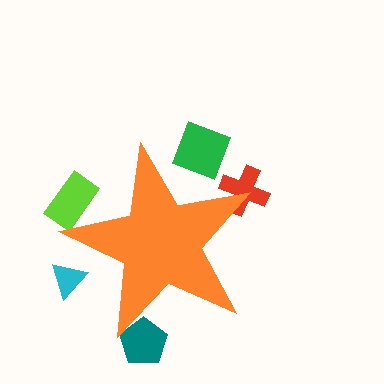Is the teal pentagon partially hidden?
Yes, the teal pentagon is partially hidden behind the orange star.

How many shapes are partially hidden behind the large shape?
5 shapes are partially hidden.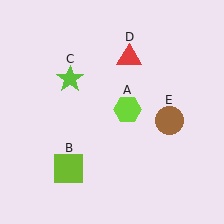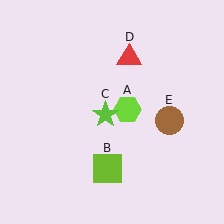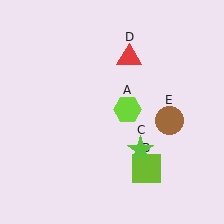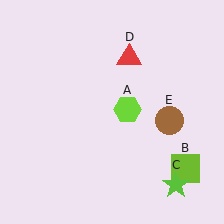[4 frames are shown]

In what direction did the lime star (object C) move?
The lime star (object C) moved down and to the right.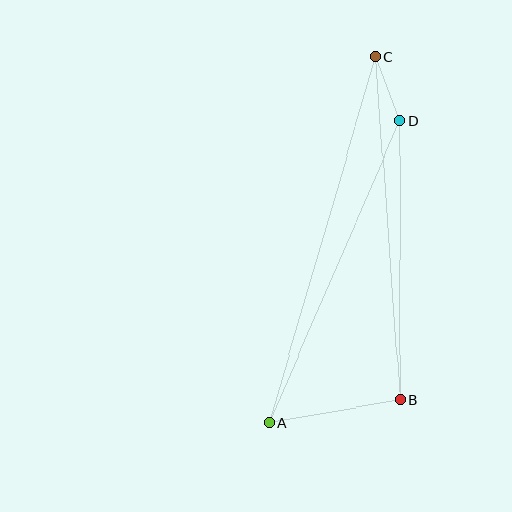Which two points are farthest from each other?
Points A and C are farthest from each other.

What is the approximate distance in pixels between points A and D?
The distance between A and D is approximately 329 pixels.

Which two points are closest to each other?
Points C and D are closest to each other.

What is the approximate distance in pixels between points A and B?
The distance between A and B is approximately 133 pixels.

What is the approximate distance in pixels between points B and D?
The distance between B and D is approximately 279 pixels.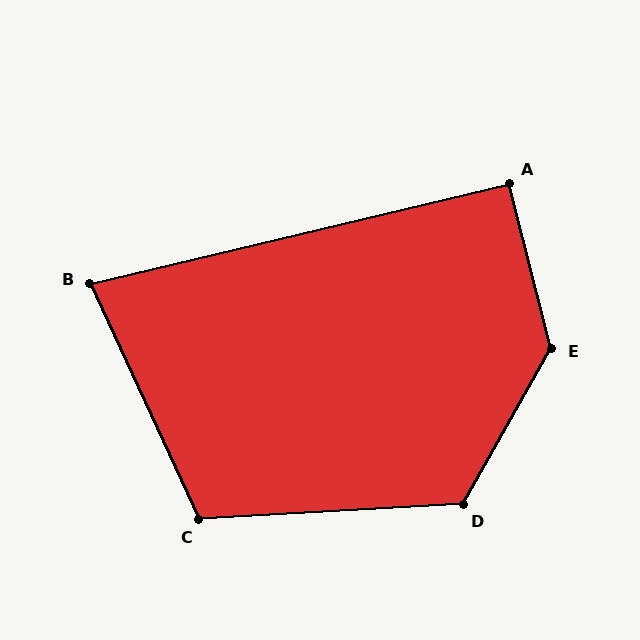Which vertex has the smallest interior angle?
B, at approximately 79 degrees.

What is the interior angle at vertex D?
Approximately 123 degrees (obtuse).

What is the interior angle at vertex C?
Approximately 112 degrees (obtuse).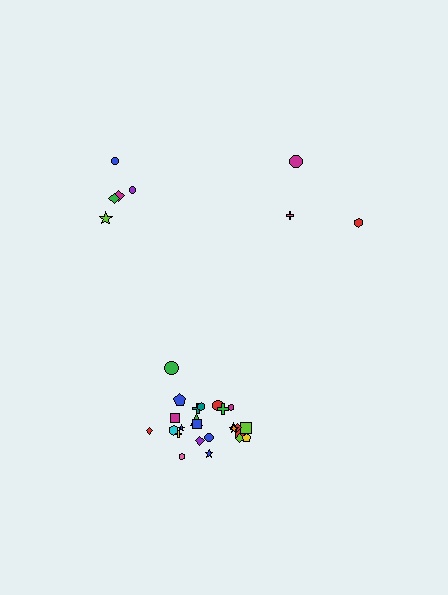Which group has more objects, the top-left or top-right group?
The top-left group.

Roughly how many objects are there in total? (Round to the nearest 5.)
Roughly 35 objects in total.